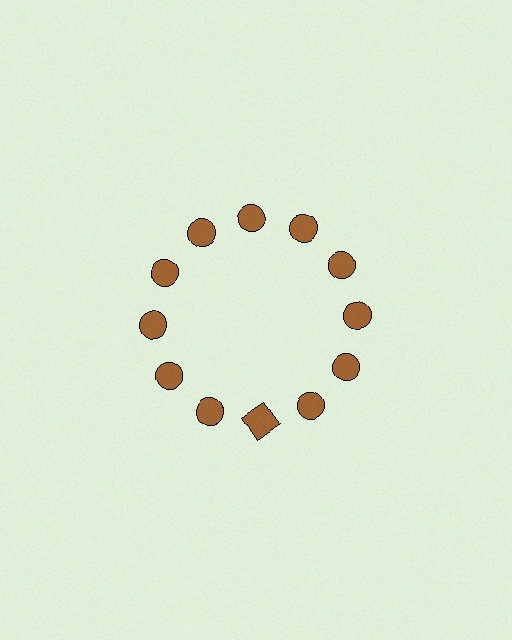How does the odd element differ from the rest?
It has a different shape: square instead of circle.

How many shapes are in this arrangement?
There are 12 shapes arranged in a ring pattern.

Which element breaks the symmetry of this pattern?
The brown square at roughly the 6 o'clock position breaks the symmetry. All other shapes are brown circles.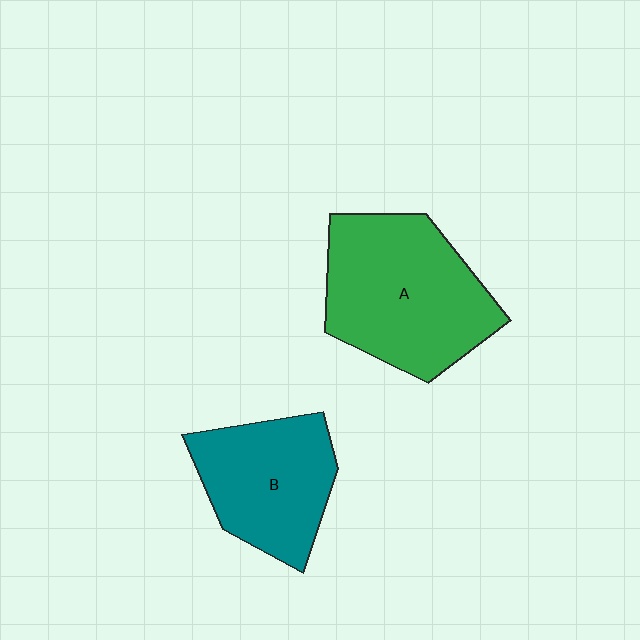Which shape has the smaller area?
Shape B (teal).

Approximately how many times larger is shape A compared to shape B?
Approximately 1.4 times.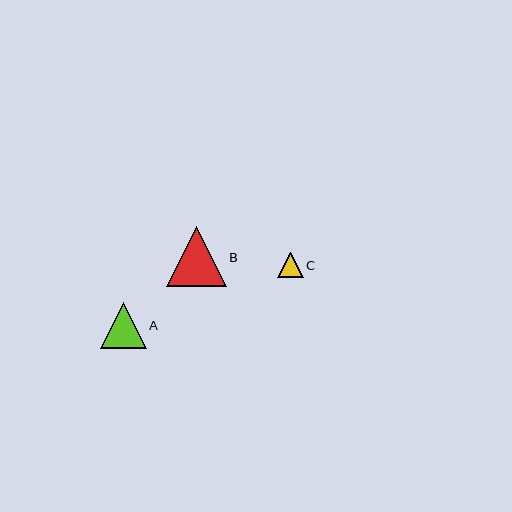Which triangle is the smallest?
Triangle C is the smallest with a size of approximately 26 pixels.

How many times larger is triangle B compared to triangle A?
Triangle B is approximately 1.3 times the size of triangle A.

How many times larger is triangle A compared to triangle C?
Triangle A is approximately 1.8 times the size of triangle C.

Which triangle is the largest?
Triangle B is the largest with a size of approximately 60 pixels.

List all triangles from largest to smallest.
From largest to smallest: B, A, C.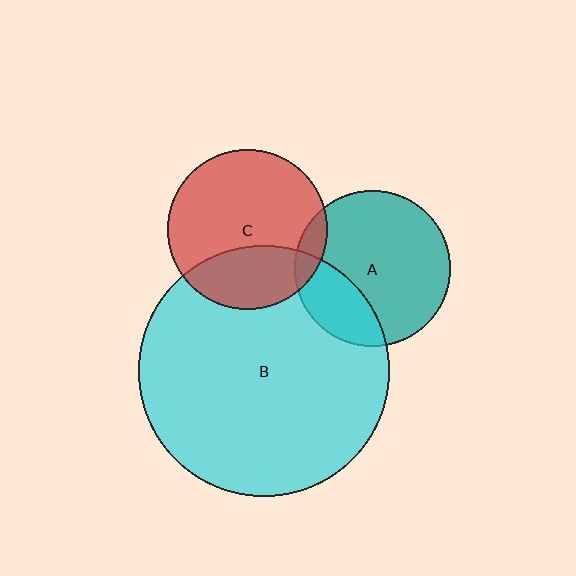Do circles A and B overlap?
Yes.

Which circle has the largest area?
Circle B (cyan).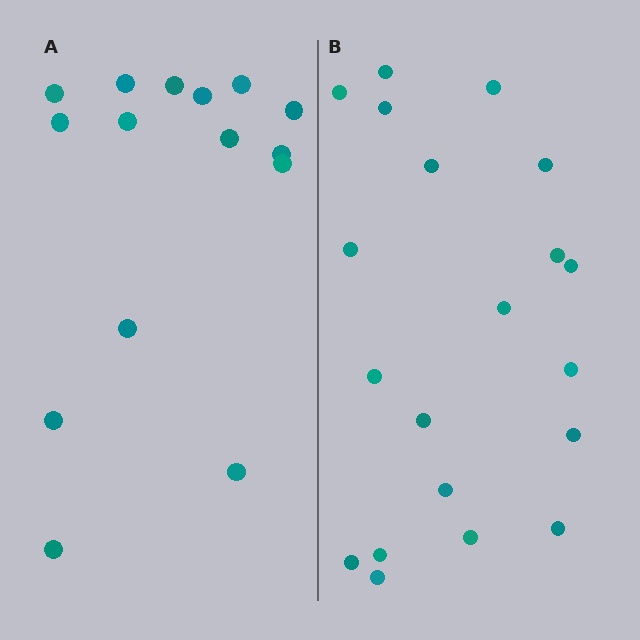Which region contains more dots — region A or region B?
Region B (the right region) has more dots.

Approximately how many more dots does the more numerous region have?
Region B has about 5 more dots than region A.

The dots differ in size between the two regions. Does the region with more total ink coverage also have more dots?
No. Region A has more total ink coverage because its dots are larger, but region B actually contains more individual dots. Total area can be misleading — the number of items is what matters here.